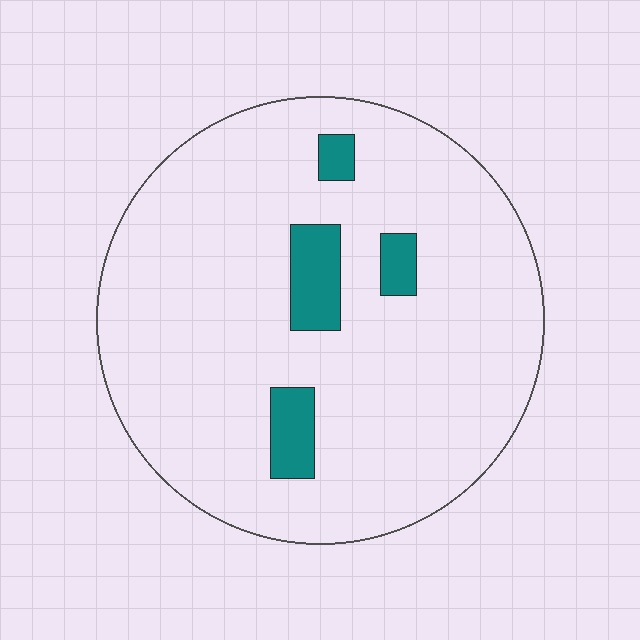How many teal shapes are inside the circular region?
4.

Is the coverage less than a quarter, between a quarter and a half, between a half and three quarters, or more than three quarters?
Less than a quarter.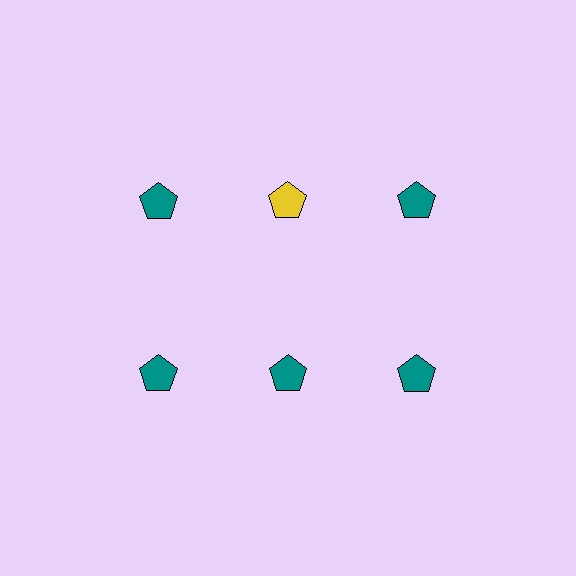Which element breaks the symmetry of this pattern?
The yellow pentagon in the top row, second from left column breaks the symmetry. All other shapes are teal pentagons.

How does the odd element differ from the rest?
It has a different color: yellow instead of teal.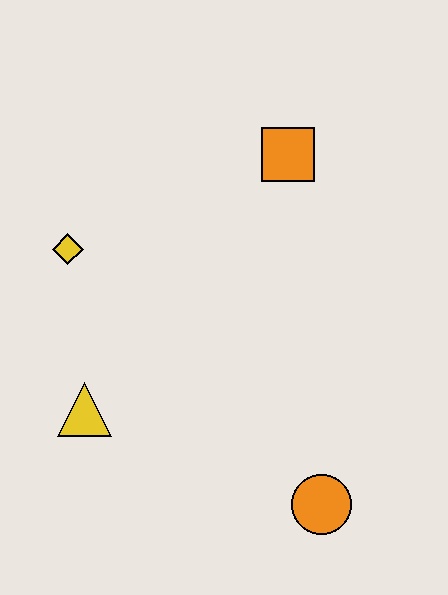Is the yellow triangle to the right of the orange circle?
No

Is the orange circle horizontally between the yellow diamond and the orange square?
No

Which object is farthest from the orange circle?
The yellow diamond is farthest from the orange circle.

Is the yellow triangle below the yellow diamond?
Yes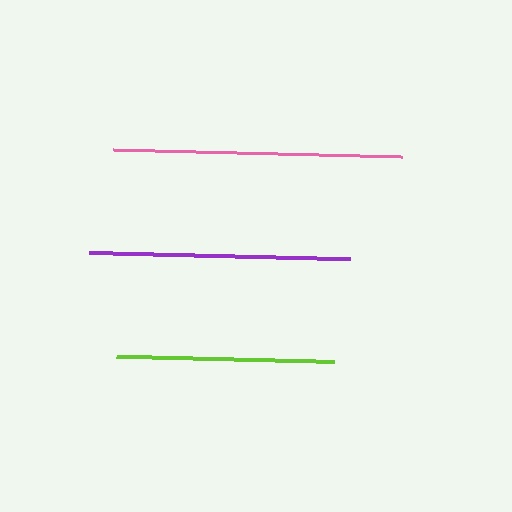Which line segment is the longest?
The pink line is the longest at approximately 289 pixels.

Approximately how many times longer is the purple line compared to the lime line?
The purple line is approximately 1.2 times the length of the lime line.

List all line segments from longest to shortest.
From longest to shortest: pink, purple, lime.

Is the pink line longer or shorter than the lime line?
The pink line is longer than the lime line.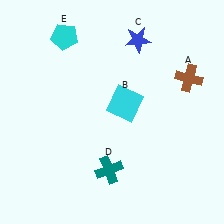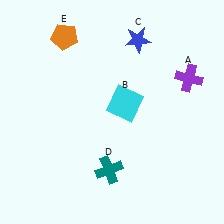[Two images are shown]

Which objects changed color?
A changed from brown to purple. E changed from cyan to orange.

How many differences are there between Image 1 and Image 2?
There are 2 differences between the two images.